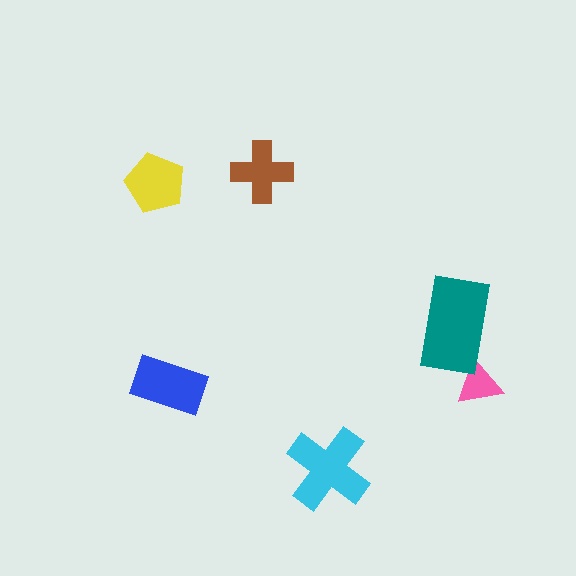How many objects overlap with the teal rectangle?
1 object overlaps with the teal rectangle.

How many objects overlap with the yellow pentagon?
0 objects overlap with the yellow pentagon.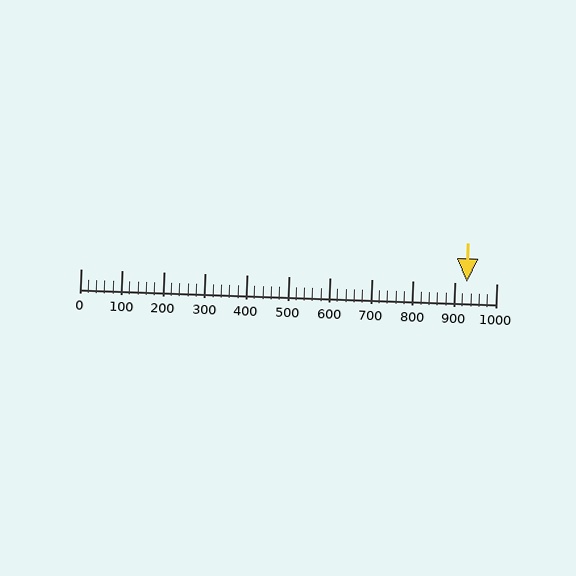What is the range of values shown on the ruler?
The ruler shows values from 0 to 1000.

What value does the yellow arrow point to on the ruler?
The yellow arrow points to approximately 929.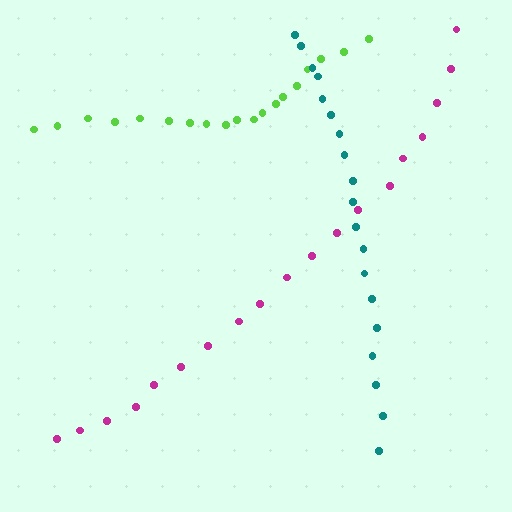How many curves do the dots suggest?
There are 3 distinct paths.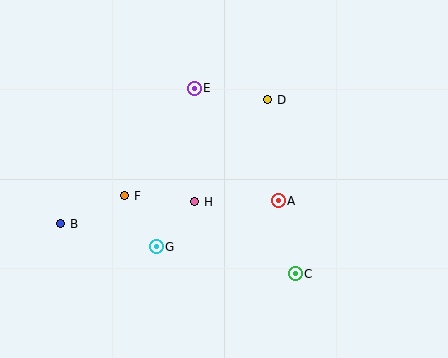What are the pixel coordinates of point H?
Point H is at (195, 202).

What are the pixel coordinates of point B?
Point B is at (61, 224).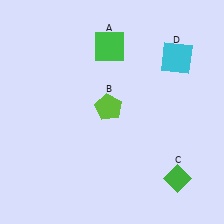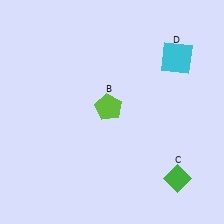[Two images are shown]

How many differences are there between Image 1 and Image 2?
There is 1 difference between the two images.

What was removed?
The green square (A) was removed in Image 2.